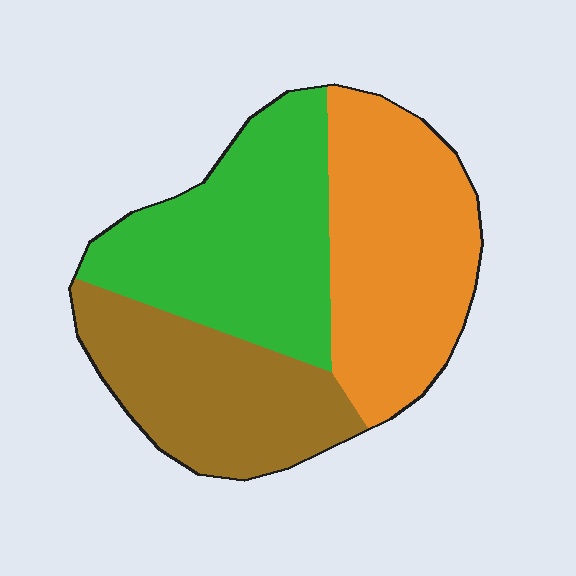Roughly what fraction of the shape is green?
Green takes up about three eighths (3/8) of the shape.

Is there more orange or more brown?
Orange.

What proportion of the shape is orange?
Orange covers 36% of the shape.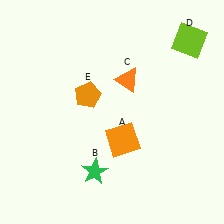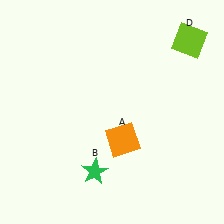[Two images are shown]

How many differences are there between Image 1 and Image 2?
There are 2 differences between the two images.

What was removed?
The orange pentagon (E), the orange triangle (C) were removed in Image 2.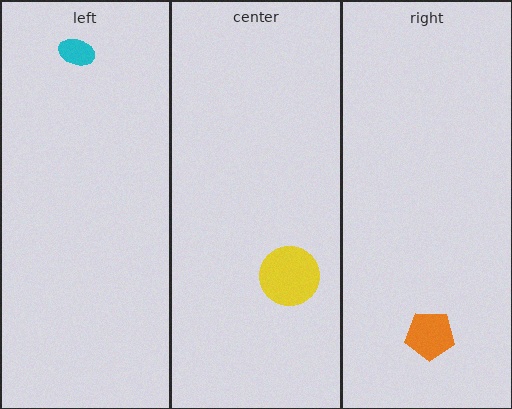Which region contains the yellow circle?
The center region.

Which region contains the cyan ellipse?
The left region.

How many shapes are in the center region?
1.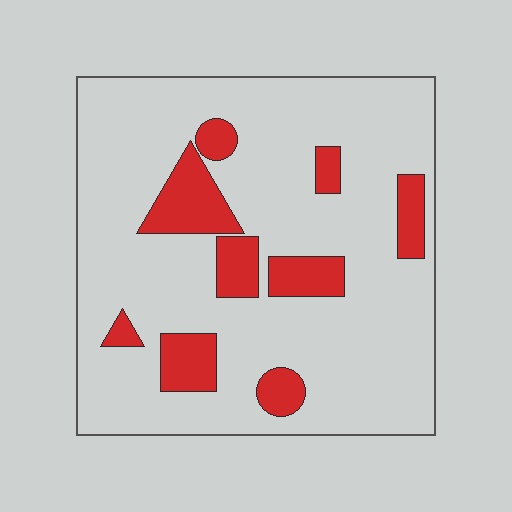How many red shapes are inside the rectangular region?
9.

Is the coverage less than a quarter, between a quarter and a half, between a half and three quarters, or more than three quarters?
Less than a quarter.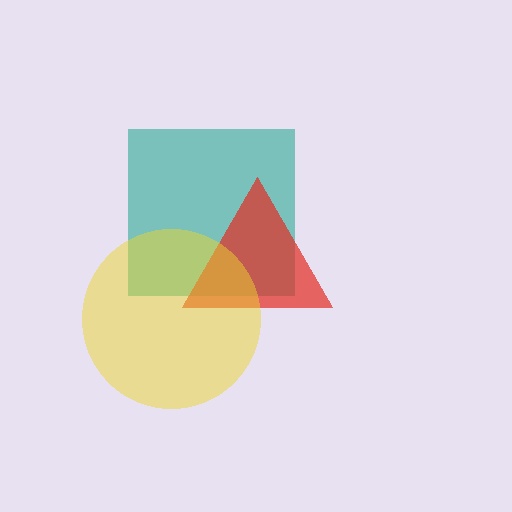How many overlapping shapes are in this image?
There are 3 overlapping shapes in the image.